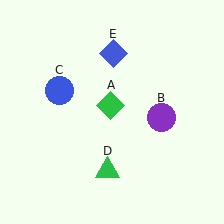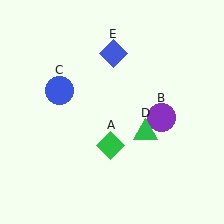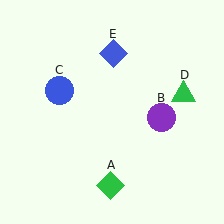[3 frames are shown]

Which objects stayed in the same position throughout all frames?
Purple circle (object B) and blue circle (object C) and blue diamond (object E) remained stationary.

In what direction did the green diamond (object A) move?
The green diamond (object A) moved down.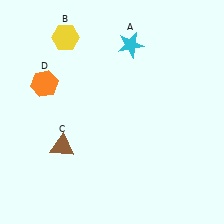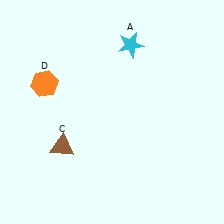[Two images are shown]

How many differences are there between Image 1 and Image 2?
There is 1 difference between the two images.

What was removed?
The yellow hexagon (B) was removed in Image 2.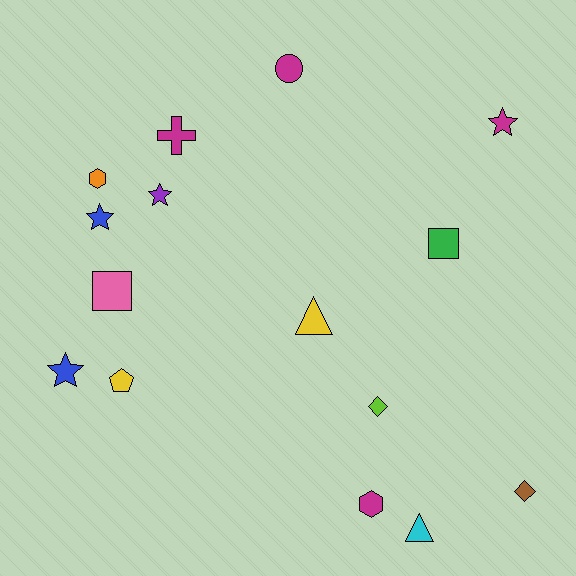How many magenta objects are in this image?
There are 4 magenta objects.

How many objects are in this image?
There are 15 objects.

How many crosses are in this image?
There is 1 cross.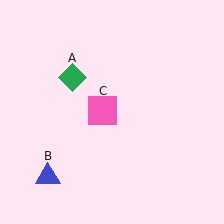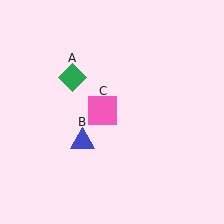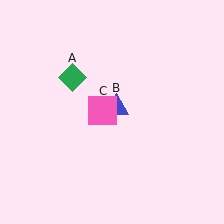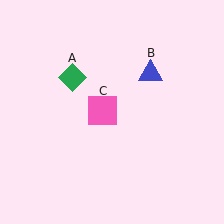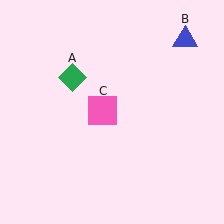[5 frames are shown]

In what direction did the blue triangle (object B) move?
The blue triangle (object B) moved up and to the right.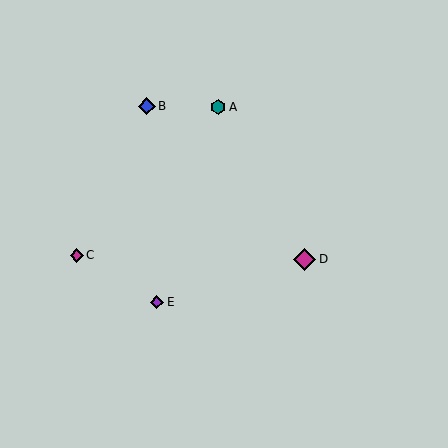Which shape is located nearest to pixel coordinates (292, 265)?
The magenta diamond (labeled D) at (305, 259) is nearest to that location.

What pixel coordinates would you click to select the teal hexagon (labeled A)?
Click at (218, 107) to select the teal hexagon A.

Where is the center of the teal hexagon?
The center of the teal hexagon is at (218, 107).